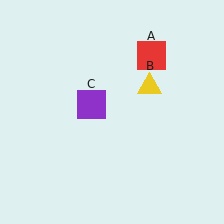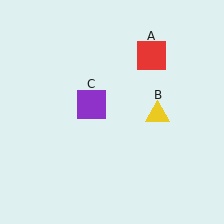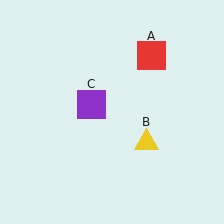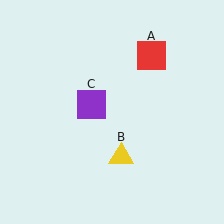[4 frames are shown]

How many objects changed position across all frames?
1 object changed position: yellow triangle (object B).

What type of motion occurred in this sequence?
The yellow triangle (object B) rotated clockwise around the center of the scene.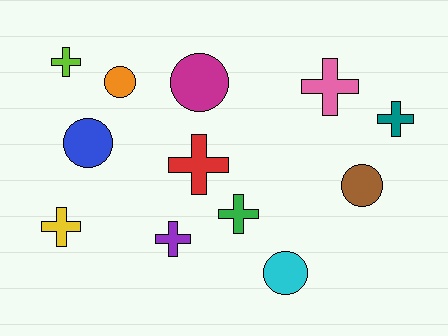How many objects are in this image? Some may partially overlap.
There are 12 objects.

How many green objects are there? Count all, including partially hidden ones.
There is 1 green object.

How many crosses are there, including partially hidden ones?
There are 7 crosses.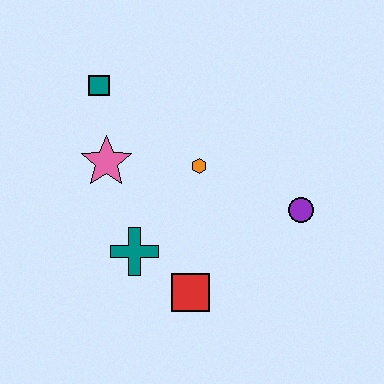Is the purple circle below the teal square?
Yes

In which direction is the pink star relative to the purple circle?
The pink star is to the left of the purple circle.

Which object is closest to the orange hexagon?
The pink star is closest to the orange hexagon.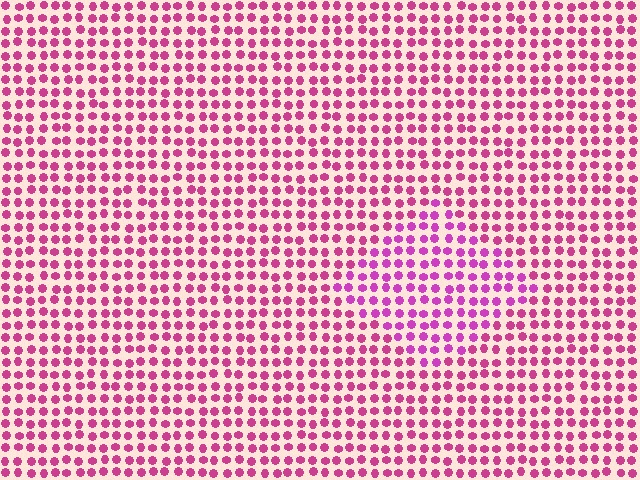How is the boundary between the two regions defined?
The boundary is defined purely by a slight shift in hue (about 20 degrees). Spacing, size, and orientation are identical on both sides.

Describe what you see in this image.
The image is filled with small magenta elements in a uniform arrangement. A diamond-shaped region is visible where the elements are tinted to a slightly different hue, forming a subtle color boundary.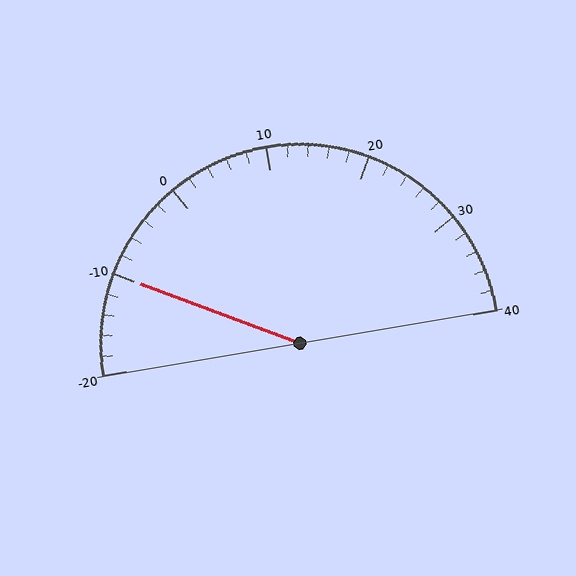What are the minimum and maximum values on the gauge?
The gauge ranges from -20 to 40.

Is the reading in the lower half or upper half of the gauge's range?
The reading is in the lower half of the range (-20 to 40).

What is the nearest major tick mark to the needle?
The nearest major tick mark is -10.